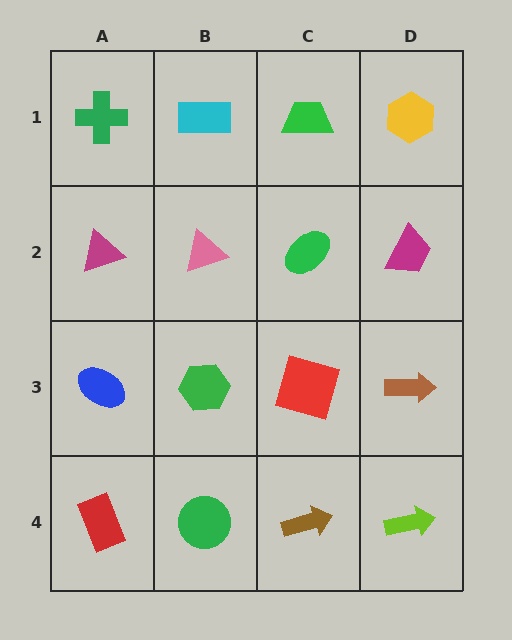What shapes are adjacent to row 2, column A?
A green cross (row 1, column A), a blue ellipse (row 3, column A), a pink triangle (row 2, column B).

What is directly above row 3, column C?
A green ellipse.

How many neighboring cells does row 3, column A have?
3.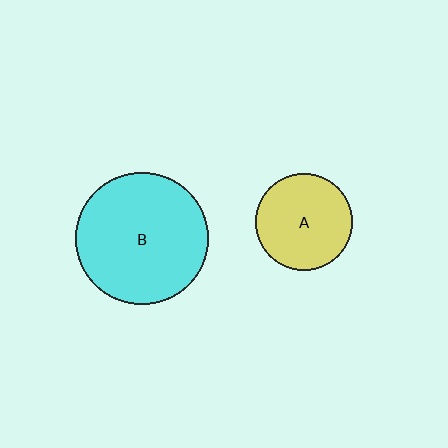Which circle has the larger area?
Circle B (cyan).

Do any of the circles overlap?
No, none of the circles overlap.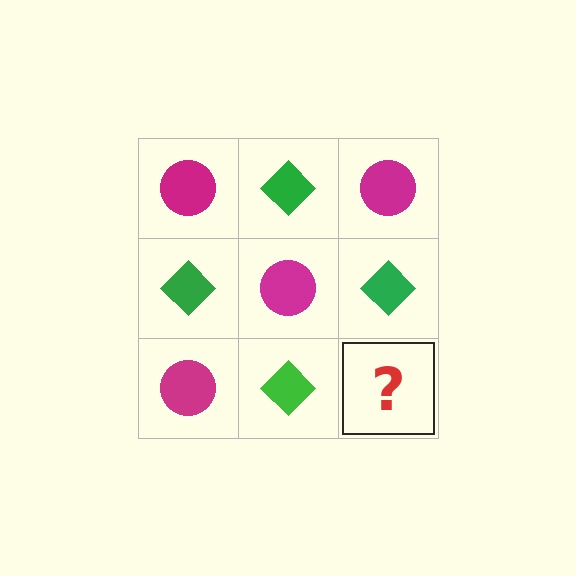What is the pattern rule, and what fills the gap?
The rule is that it alternates magenta circle and green diamond in a checkerboard pattern. The gap should be filled with a magenta circle.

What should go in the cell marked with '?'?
The missing cell should contain a magenta circle.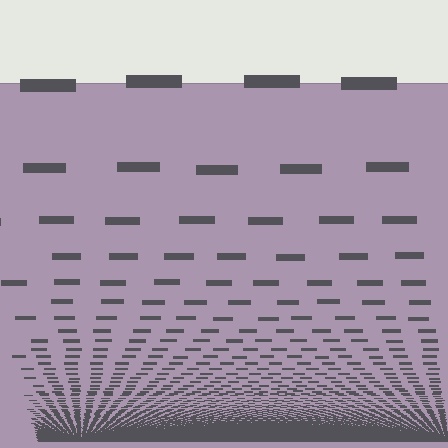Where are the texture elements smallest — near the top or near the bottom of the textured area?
Near the bottom.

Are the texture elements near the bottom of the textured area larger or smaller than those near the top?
Smaller. The gradient is inverted — elements near the bottom are smaller and denser.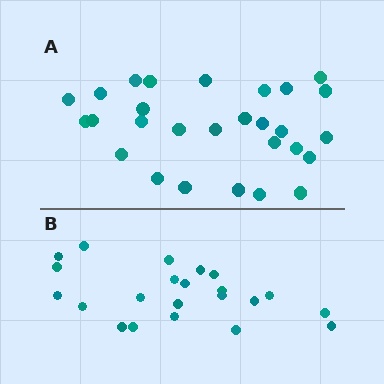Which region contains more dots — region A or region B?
Region A (the top region) has more dots.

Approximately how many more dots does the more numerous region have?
Region A has about 6 more dots than region B.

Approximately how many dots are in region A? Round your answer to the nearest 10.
About 30 dots. (The exact count is 28, which rounds to 30.)